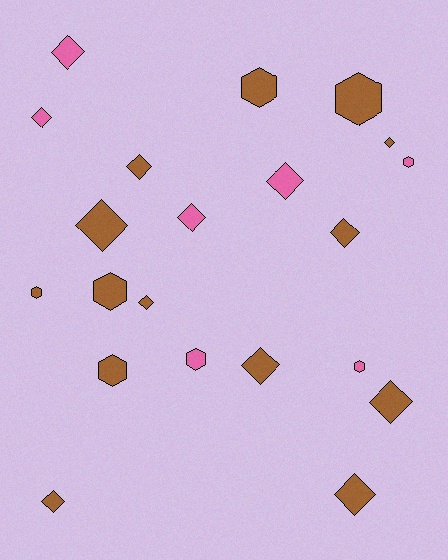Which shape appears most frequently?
Diamond, with 13 objects.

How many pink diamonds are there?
There are 4 pink diamonds.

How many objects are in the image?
There are 21 objects.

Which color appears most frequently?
Brown, with 14 objects.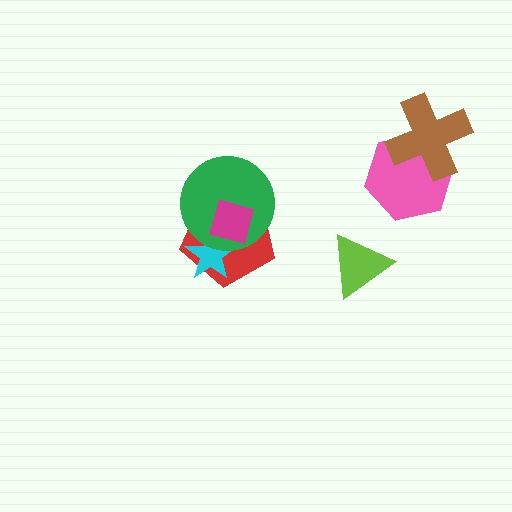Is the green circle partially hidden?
Yes, it is partially covered by another shape.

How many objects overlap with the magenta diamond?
3 objects overlap with the magenta diamond.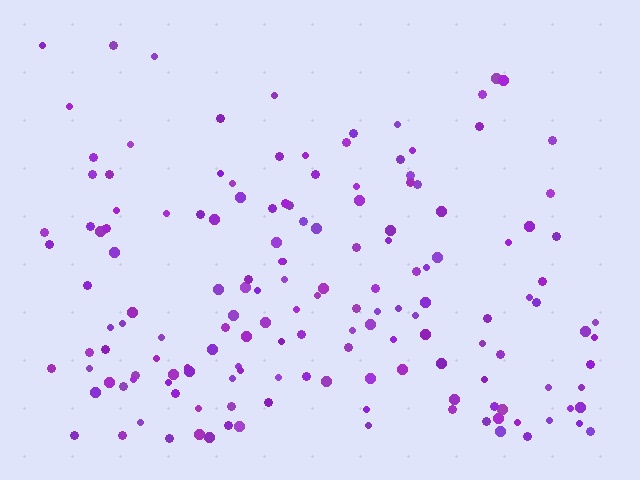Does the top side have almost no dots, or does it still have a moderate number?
Still a moderate number, just noticeably fewer than the bottom.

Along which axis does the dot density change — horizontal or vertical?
Vertical.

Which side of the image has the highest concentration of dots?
The bottom.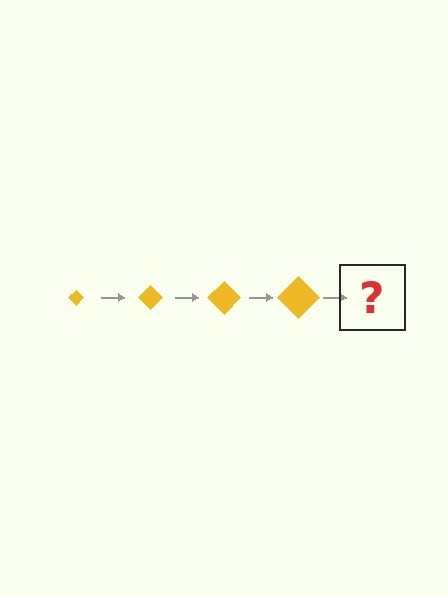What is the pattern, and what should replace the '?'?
The pattern is that the diamond gets progressively larger each step. The '?' should be a yellow diamond, larger than the previous one.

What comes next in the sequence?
The next element should be a yellow diamond, larger than the previous one.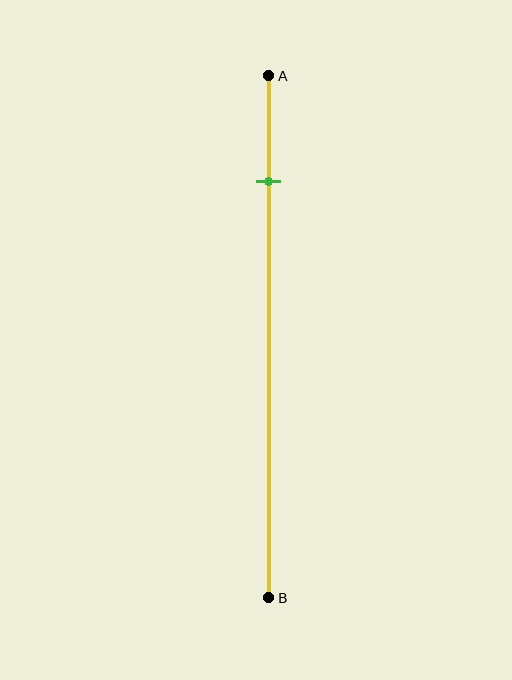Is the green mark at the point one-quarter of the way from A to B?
No, the mark is at about 20% from A, not at the 25% one-quarter point.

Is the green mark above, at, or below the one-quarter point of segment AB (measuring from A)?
The green mark is above the one-quarter point of segment AB.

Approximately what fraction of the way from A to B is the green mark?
The green mark is approximately 20% of the way from A to B.